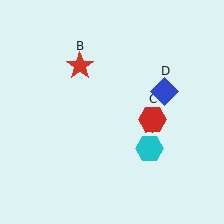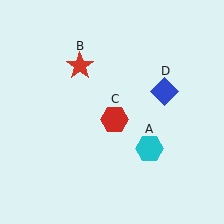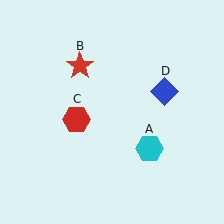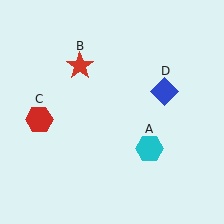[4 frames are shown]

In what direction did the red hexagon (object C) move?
The red hexagon (object C) moved left.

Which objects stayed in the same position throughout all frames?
Cyan hexagon (object A) and red star (object B) and blue diamond (object D) remained stationary.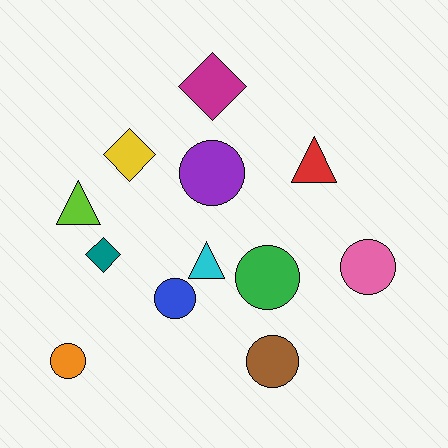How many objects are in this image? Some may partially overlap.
There are 12 objects.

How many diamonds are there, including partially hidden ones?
There are 3 diamonds.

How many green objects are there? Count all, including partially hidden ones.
There is 1 green object.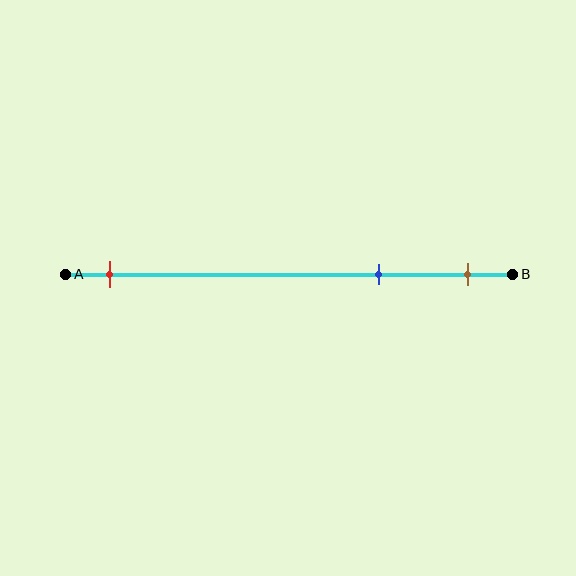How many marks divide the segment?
There are 3 marks dividing the segment.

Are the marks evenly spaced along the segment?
No, the marks are not evenly spaced.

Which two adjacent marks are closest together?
The blue and brown marks are the closest adjacent pair.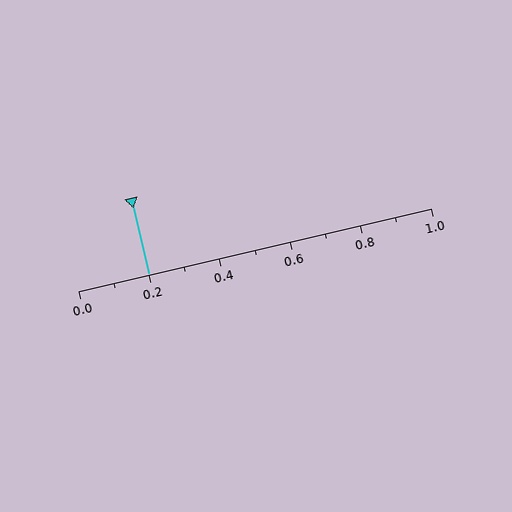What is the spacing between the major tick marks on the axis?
The major ticks are spaced 0.2 apart.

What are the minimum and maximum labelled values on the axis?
The axis runs from 0.0 to 1.0.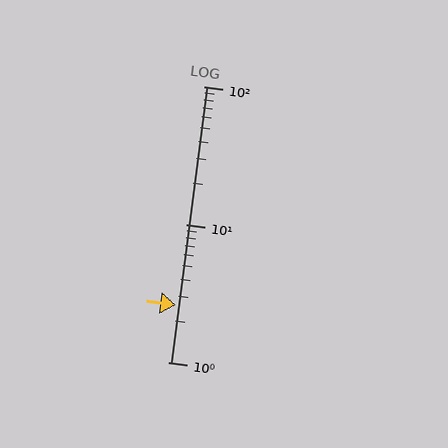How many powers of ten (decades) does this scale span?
The scale spans 2 decades, from 1 to 100.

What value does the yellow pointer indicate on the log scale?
The pointer indicates approximately 2.6.